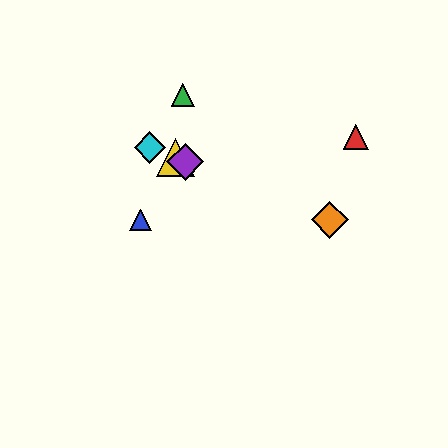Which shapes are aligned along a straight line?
The yellow triangle, the purple diamond, the orange diamond, the cyan diamond are aligned along a straight line.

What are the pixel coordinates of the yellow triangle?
The yellow triangle is at (175, 158).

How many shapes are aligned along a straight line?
4 shapes (the yellow triangle, the purple diamond, the orange diamond, the cyan diamond) are aligned along a straight line.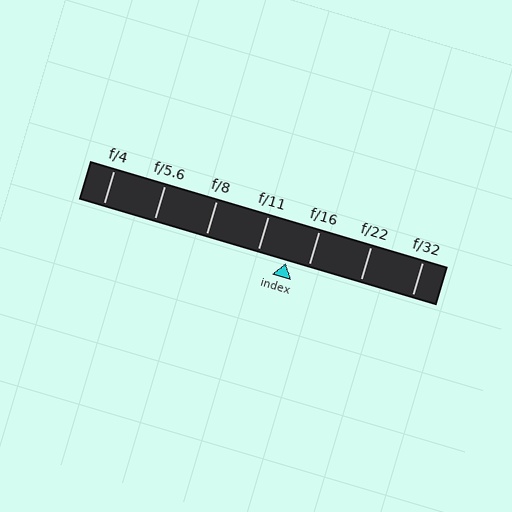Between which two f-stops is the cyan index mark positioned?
The index mark is between f/11 and f/16.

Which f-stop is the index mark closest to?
The index mark is closest to f/16.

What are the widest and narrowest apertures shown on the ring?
The widest aperture shown is f/4 and the narrowest is f/32.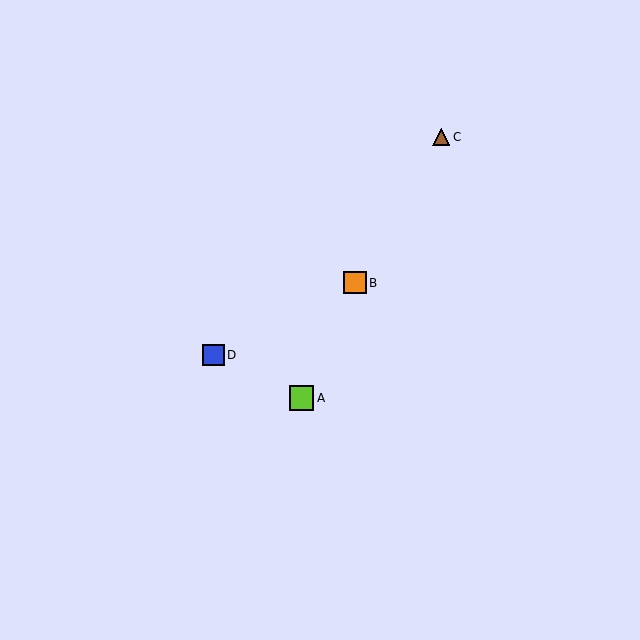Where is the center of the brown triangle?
The center of the brown triangle is at (441, 137).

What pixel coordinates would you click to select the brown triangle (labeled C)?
Click at (441, 137) to select the brown triangle C.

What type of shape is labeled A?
Shape A is a lime square.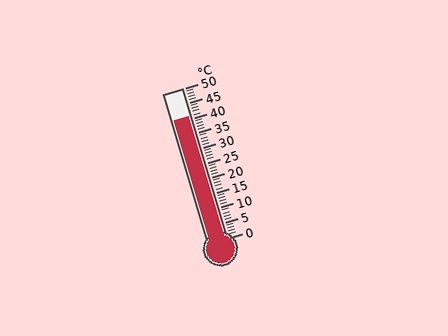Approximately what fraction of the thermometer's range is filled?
The thermometer is filled to approximately 80% of its range.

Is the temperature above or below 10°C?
The temperature is above 10°C.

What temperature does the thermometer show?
The thermometer shows approximately 41°C.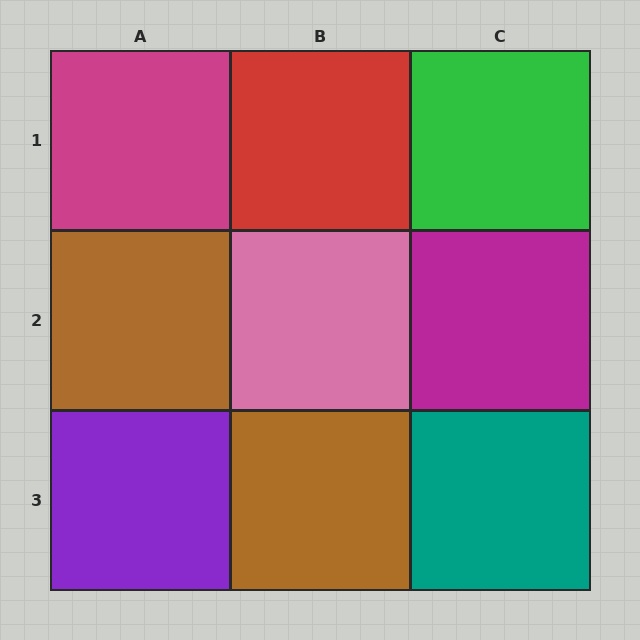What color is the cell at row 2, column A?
Brown.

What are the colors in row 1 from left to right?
Magenta, red, green.